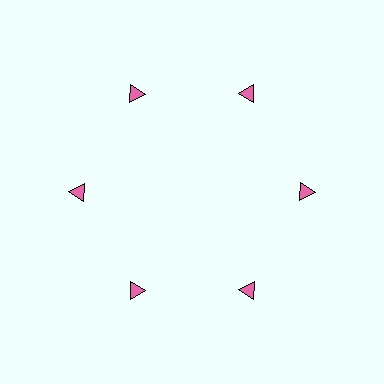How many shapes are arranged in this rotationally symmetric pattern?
There are 6 shapes, arranged in 6 groups of 1.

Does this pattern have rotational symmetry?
Yes, this pattern has 6-fold rotational symmetry. It looks the same after rotating 60 degrees around the center.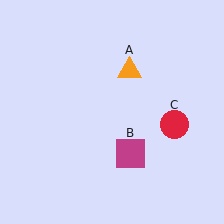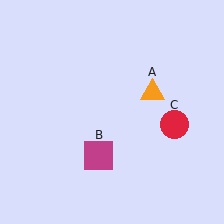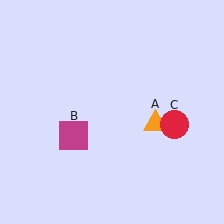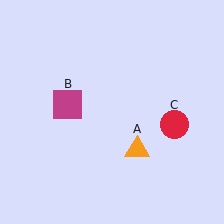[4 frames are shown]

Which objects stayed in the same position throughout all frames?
Red circle (object C) remained stationary.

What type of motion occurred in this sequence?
The orange triangle (object A), magenta square (object B) rotated clockwise around the center of the scene.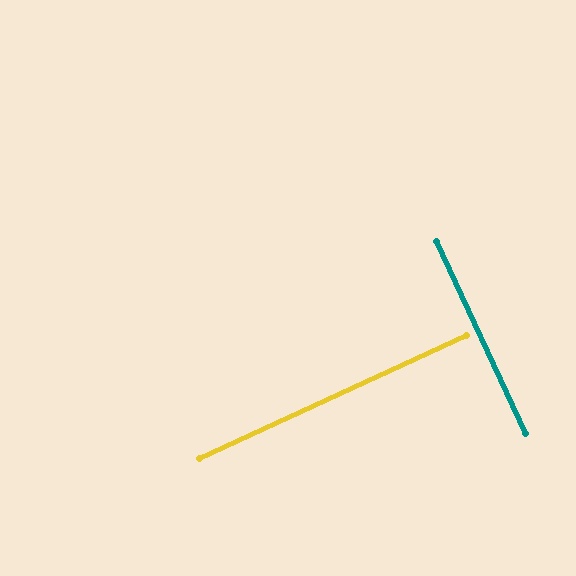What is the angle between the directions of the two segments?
Approximately 90 degrees.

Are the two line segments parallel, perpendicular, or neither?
Perpendicular — they meet at approximately 90°.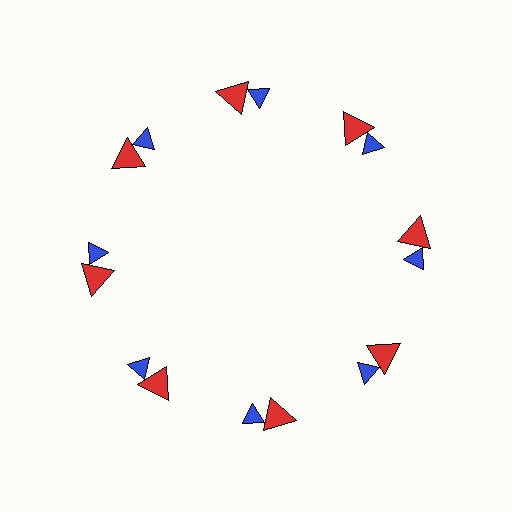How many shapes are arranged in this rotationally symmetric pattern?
There are 16 shapes, arranged in 8 groups of 2.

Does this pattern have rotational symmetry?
Yes, this pattern has 8-fold rotational symmetry. It looks the same after rotating 45 degrees around the center.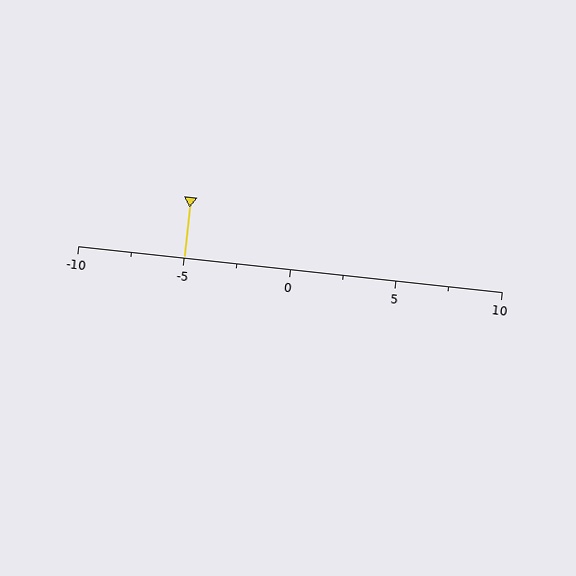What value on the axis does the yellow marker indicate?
The marker indicates approximately -5.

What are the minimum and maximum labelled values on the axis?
The axis runs from -10 to 10.